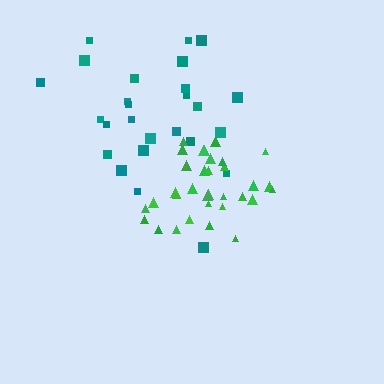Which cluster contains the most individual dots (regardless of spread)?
Green (33).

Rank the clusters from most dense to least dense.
green, teal.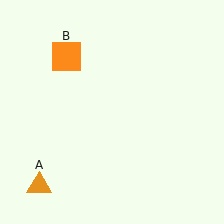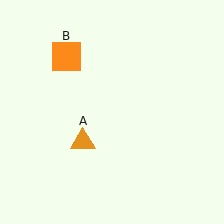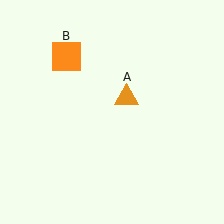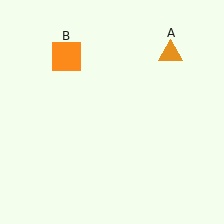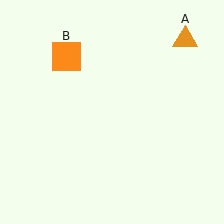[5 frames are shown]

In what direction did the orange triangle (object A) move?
The orange triangle (object A) moved up and to the right.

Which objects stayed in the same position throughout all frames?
Orange square (object B) remained stationary.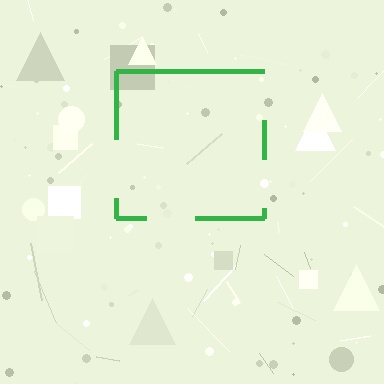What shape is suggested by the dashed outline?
The dashed outline suggests a square.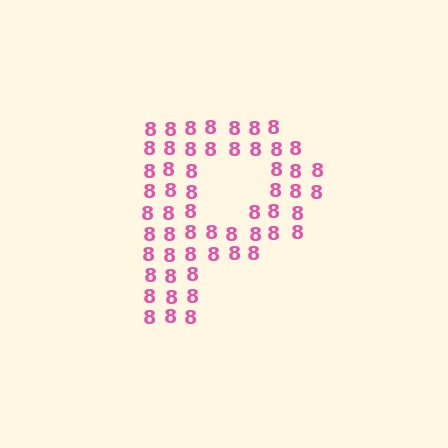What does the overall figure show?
The overall figure shows the letter P.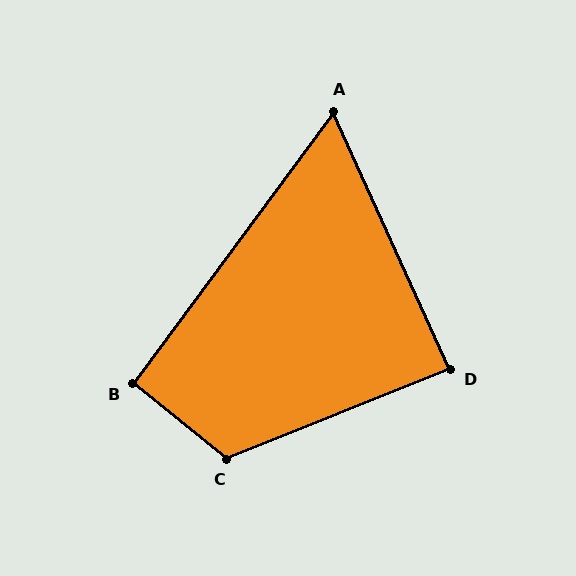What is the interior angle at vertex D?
Approximately 87 degrees (approximately right).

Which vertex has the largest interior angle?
C, at approximately 119 degrees.